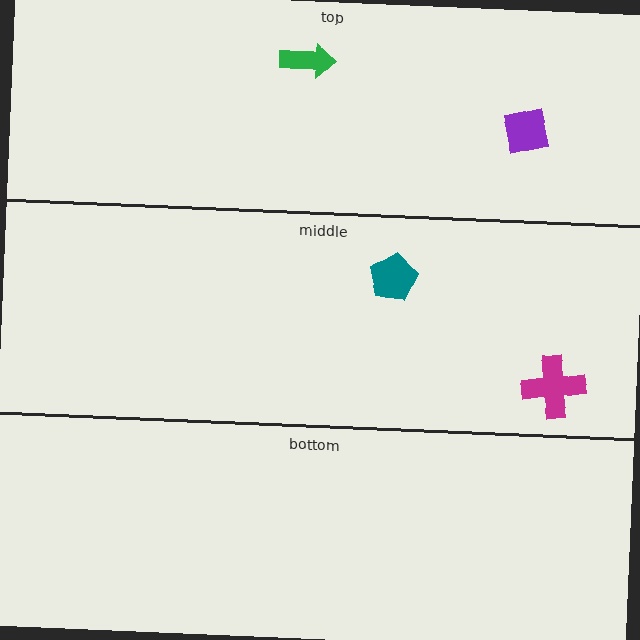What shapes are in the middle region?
The teal pentagon, the magenta cross.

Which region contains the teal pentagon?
The middle region.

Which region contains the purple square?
The top region.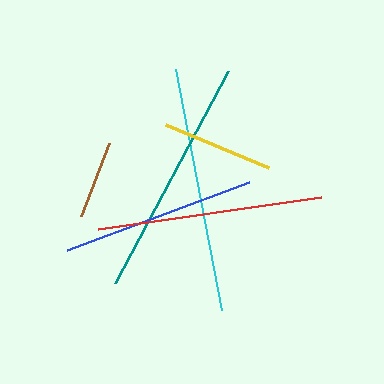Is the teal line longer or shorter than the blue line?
The teal line is longer than the blue line.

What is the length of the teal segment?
The teal segment is approximately 240 pixels long.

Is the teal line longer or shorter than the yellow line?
The teal line is longer than the yellow line.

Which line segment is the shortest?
The brown line is the shortest at approximately 79 pixels.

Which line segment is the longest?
The cyan line is the longest at approximately 246 pixels.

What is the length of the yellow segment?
The yellow segment is approximately 112 pixels long.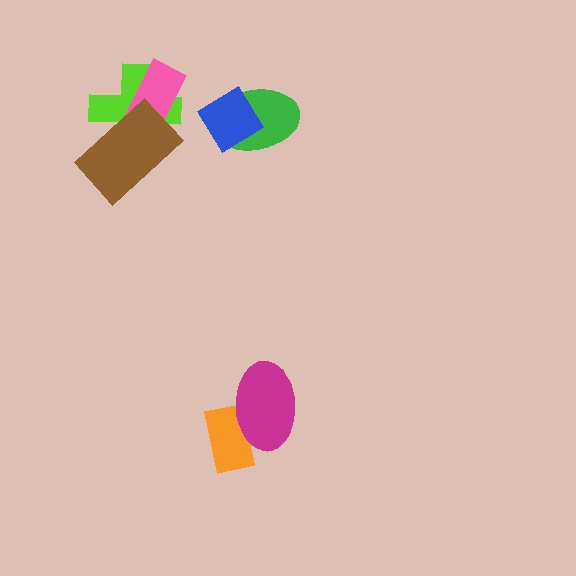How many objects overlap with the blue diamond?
1 object overlaps with the blue diamond.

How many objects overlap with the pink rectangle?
2 objects overlap with the pink rectangle.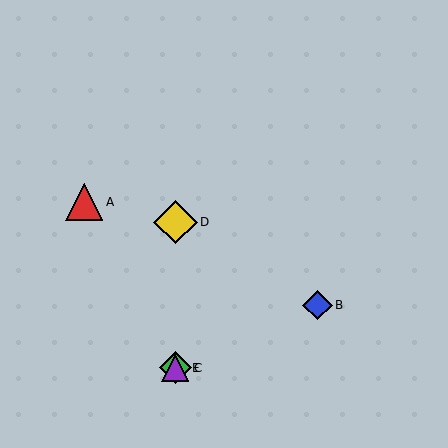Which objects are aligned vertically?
Objects C, D, E are aligned vertically.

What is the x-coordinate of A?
Object A is at x≈84.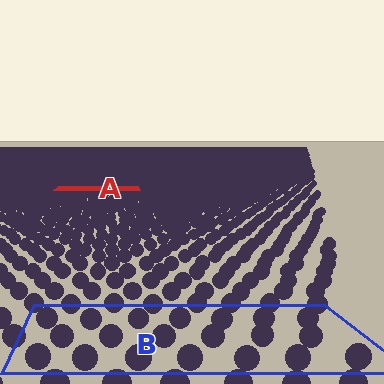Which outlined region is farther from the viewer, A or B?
Region A is farther from the viewer — the texture elements inside it appear smaller and more densely packed.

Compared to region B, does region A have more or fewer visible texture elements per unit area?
Region A has more texture elements per unit area — they are packed more densely because it is farther away.